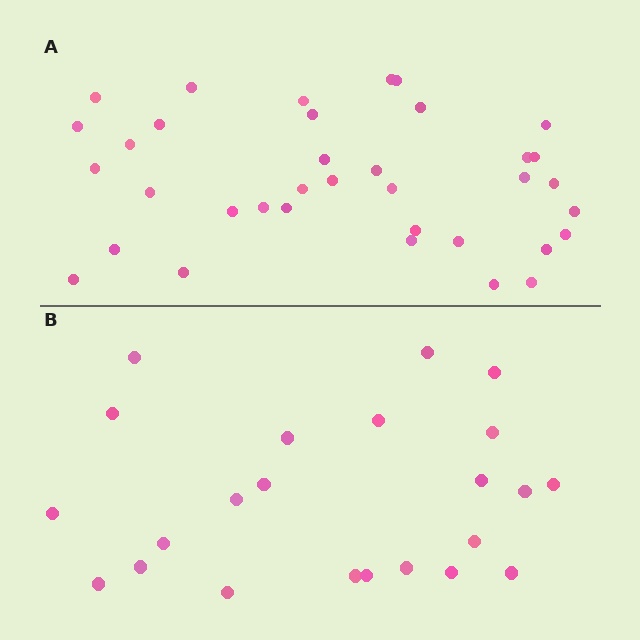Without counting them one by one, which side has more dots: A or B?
Region A (the top region) has more dots.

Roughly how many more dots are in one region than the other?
Region A has approximately 15 more dots than region B.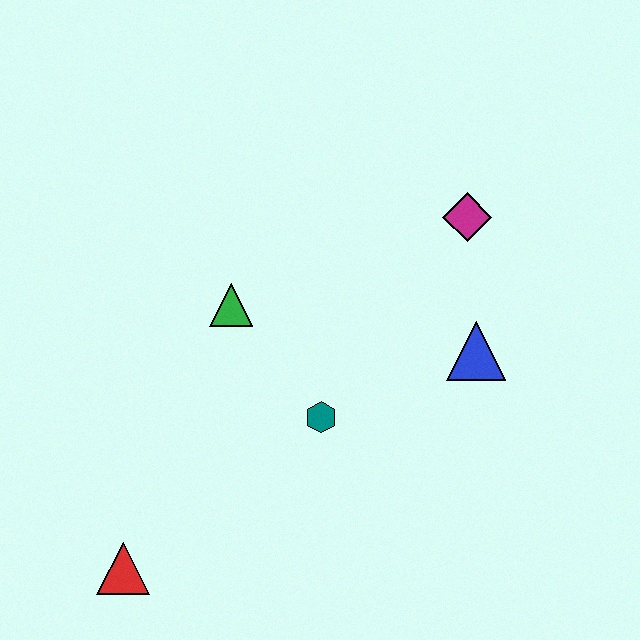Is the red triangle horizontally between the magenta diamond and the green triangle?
No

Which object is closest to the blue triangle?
The magenta diamond is closest to the blue triangle.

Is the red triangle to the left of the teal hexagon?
Yes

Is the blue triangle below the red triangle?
No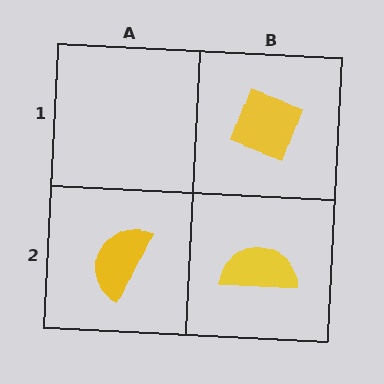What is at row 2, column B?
A yellow semicircle.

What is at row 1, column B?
A yellow diamond.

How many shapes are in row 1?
1 shape.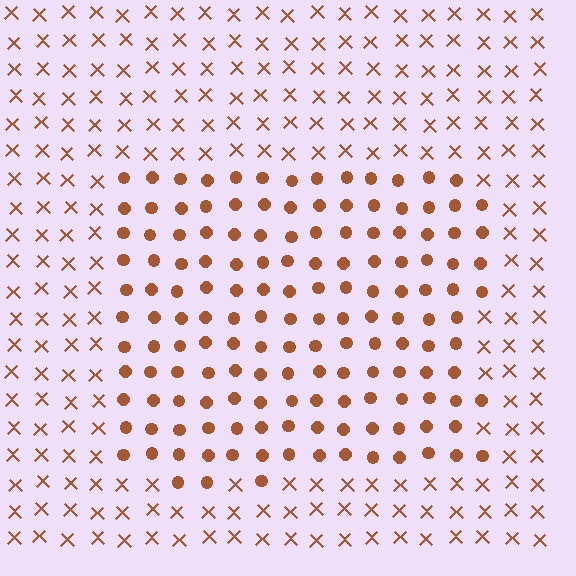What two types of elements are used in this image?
The image uses circles inside the rectangle region and X marks outside it.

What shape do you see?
I see a rectangle.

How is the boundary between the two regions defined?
The boundary is defined by a change in element shape: circles inside vs. X marks outside. All elements share the same color and spacing.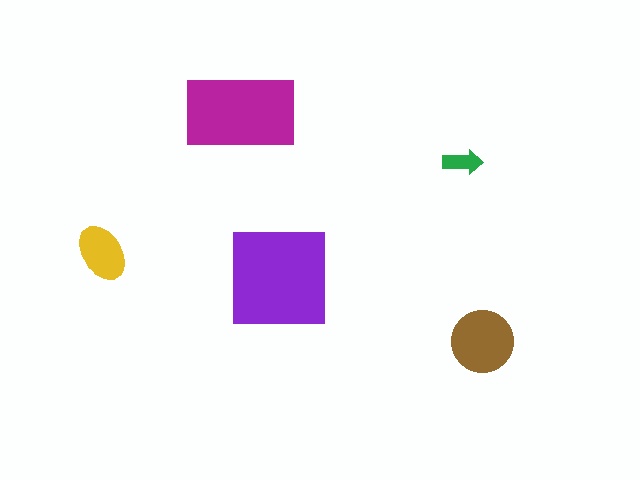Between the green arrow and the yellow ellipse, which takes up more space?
The yellow ellipse.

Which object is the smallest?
The green arrow.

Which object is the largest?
The purple square.